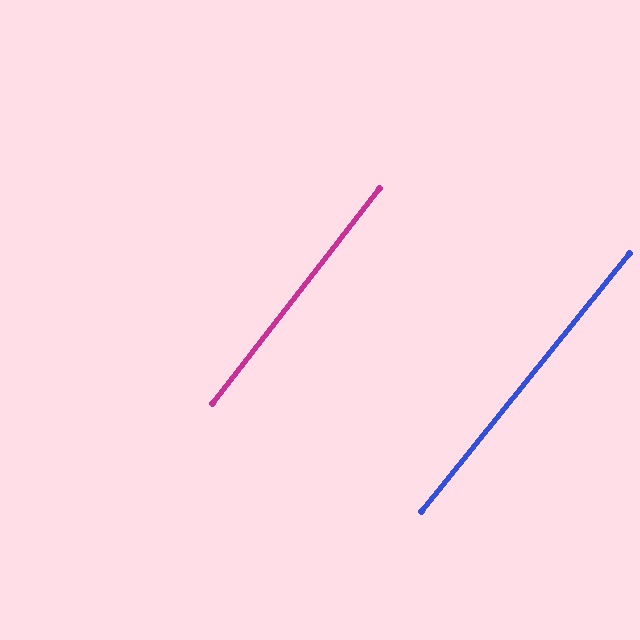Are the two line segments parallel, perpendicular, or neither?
Parallel — their directions differ by only 1.0°.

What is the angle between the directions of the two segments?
Approximately 1 degree.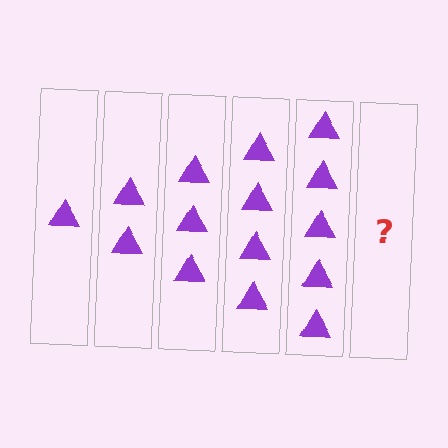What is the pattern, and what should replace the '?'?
The pattern is that each step adds one more triangle. The '?' should be 6 triangles.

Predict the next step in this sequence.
The next step is 6 triangles.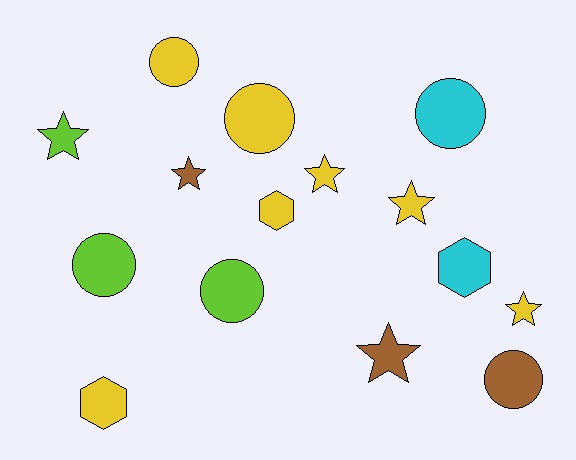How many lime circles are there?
There are 2 lime circles.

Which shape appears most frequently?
Star, with 6 objects.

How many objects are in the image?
There are 15 objects.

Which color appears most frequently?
Yellow, with 7 objects.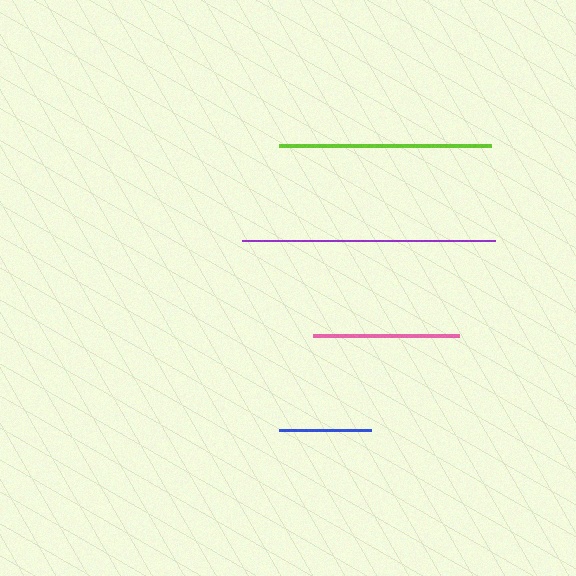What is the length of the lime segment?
The lime segment is approximately 212 pixels long.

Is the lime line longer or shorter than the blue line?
The lime line is longer than the blue line.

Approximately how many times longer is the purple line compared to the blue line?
The purple line is approximately 2.7 times the length of the blue line.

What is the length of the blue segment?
The blue segment is approximately 92 pixels long.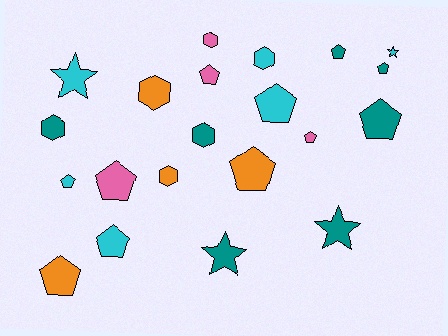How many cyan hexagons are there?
There is 1 cyan hexagon.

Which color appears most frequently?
Teal, with 7 objects.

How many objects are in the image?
There are 21 objects.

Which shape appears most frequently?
Pentagon, with 11 objects.